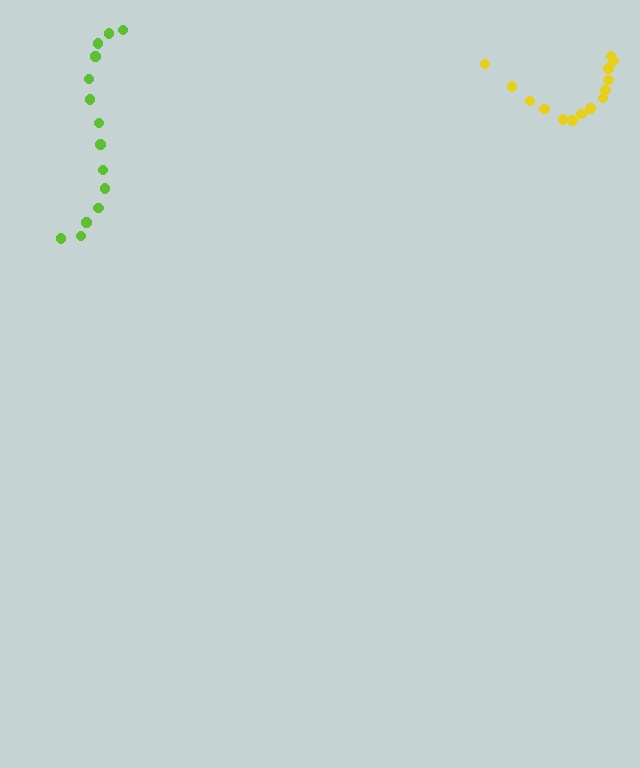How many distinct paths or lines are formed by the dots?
There are 2 distinct paths.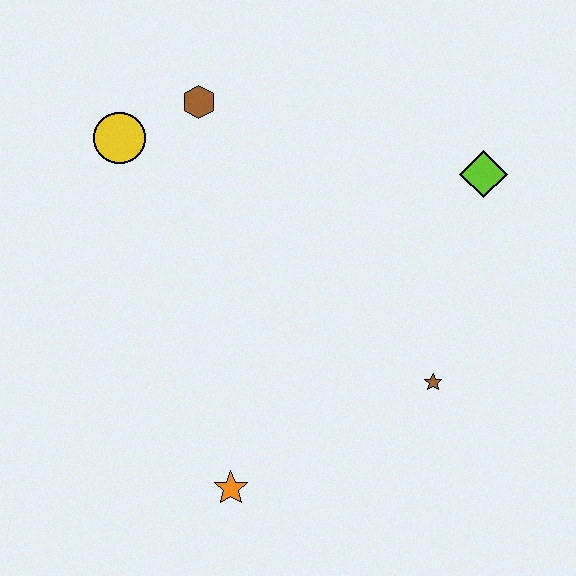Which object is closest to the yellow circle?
The brown hexagon is closest to the yellow circle.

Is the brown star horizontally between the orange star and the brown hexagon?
No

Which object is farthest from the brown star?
The yellow circle is farthest from the brown star.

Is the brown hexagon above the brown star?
Yes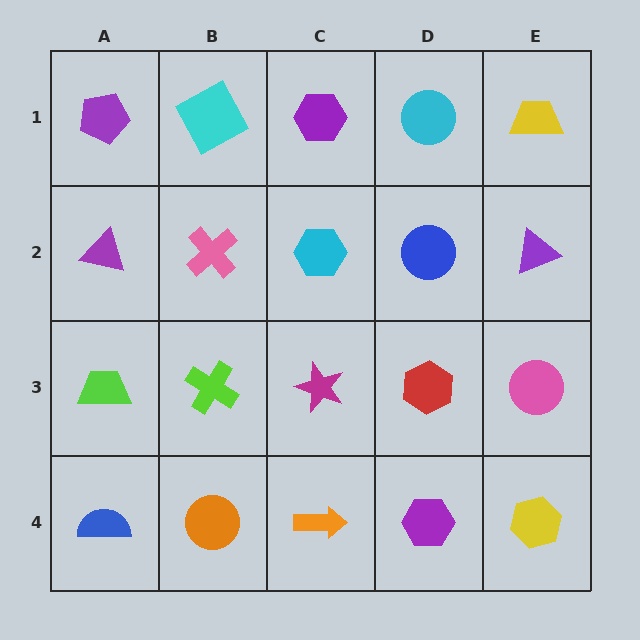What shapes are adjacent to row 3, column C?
A cyan hexagon (row 2, column C), an orange arrow (row 4, column C), a lime cross (row 3, column B), a red hexagon (row 3, column D).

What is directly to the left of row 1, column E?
A cyan circle.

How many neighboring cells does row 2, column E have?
3.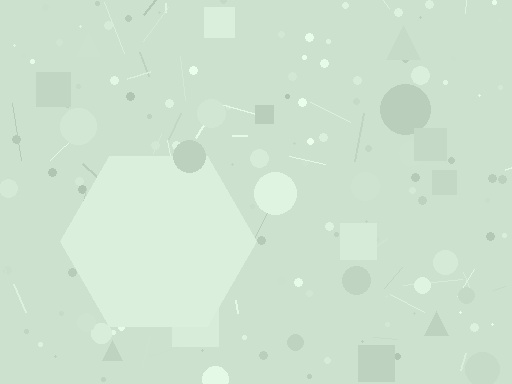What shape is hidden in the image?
A hexagon is hidden in the image.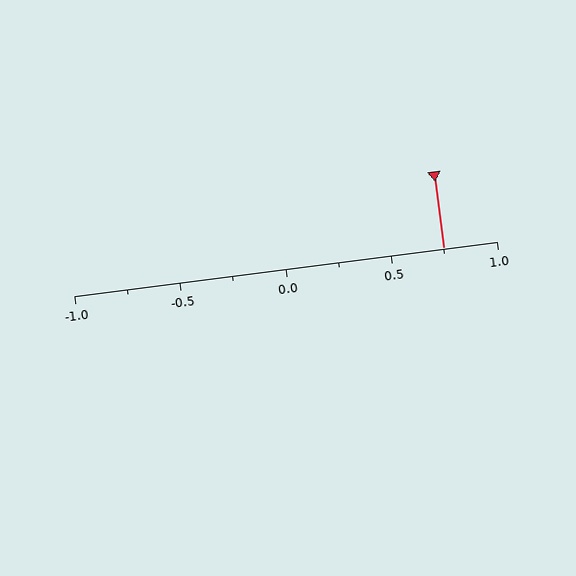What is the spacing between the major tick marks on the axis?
The major ticks are spaced 0.5 apart.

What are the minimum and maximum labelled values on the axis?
The axis runs from -1.0 to 1.0.